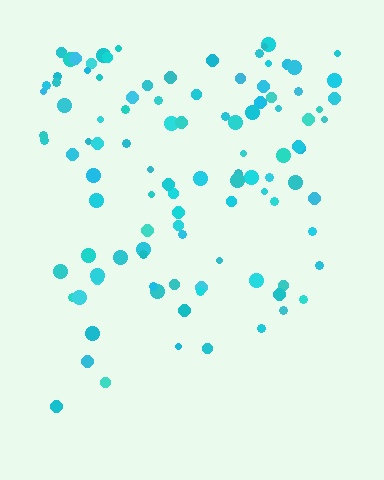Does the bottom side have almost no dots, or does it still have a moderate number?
Still a moderate number, just noticeably fewer than the top.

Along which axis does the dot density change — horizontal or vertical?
Vertical.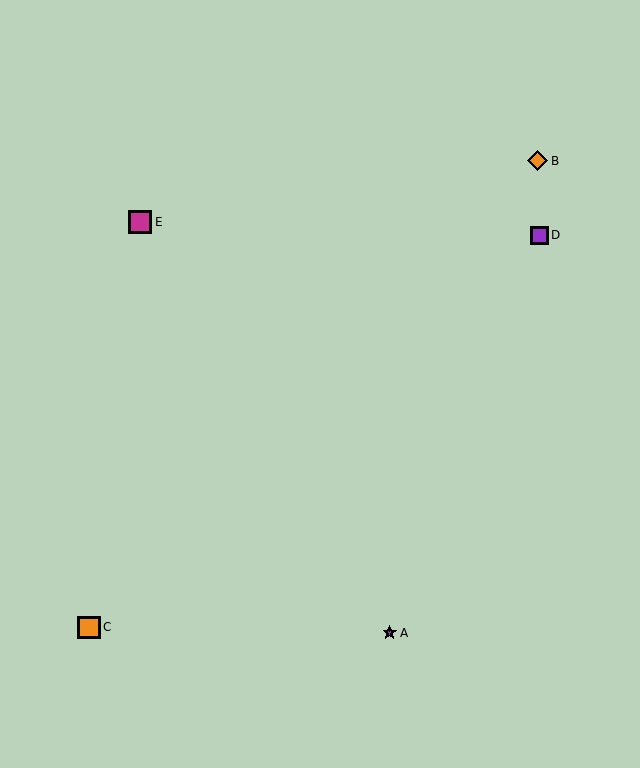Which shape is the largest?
The magenta square (labeled E) is the largest.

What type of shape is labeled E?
Shape E is a magenta square.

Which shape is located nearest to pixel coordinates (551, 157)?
The orange diamond (labeled B) at (538, 161) is nearest to that location.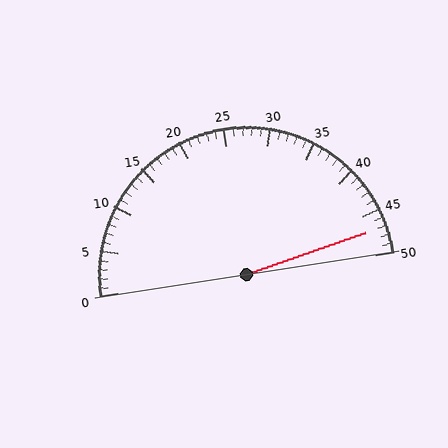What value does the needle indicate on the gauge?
The needle indicates approximately 47.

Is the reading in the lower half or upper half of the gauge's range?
The reading is in the upper half of the range (0 to 50).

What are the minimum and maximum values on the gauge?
The gauge ranges from 0 to 50.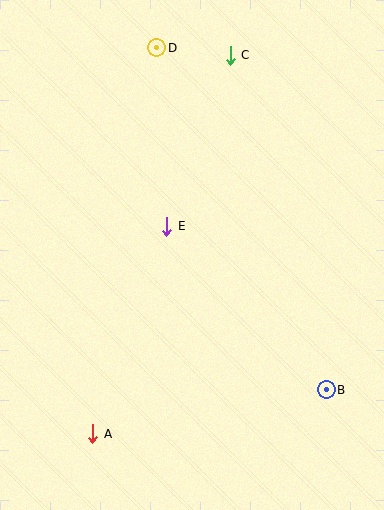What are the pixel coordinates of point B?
Point B is at (326, 390).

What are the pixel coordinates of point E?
Point E is at (167, 226).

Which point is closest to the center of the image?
Point E at (167, 226) is closest to the center.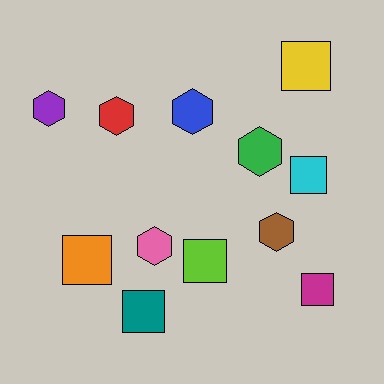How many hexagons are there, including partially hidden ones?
There are 6 hexagons.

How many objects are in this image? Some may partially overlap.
There are 12 objects.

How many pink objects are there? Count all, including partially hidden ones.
There is 1 pink object.